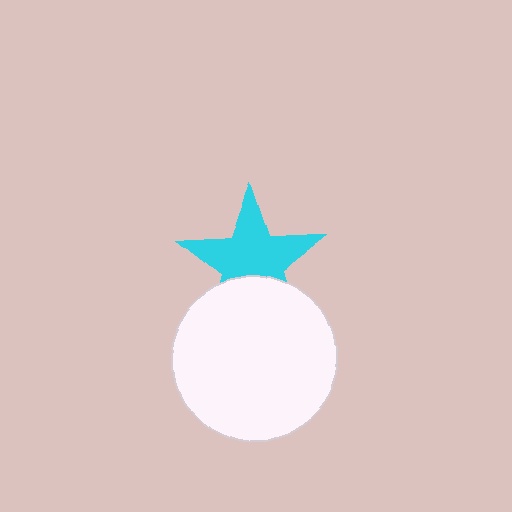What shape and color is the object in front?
The object in front is a white circle.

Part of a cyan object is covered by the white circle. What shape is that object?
It is a star.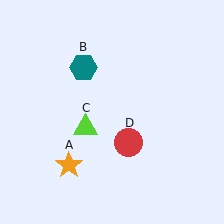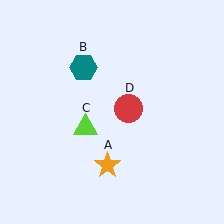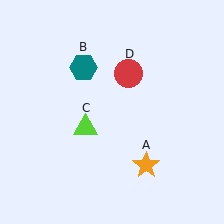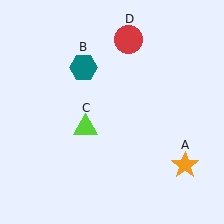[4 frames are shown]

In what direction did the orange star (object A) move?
The orange star (object A) moved right.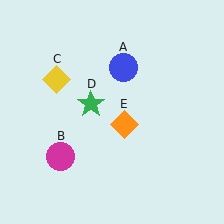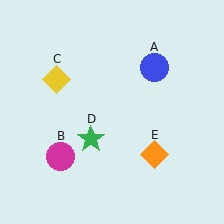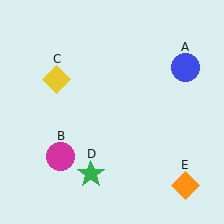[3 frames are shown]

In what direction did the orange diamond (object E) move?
The orange diamond (object E) moved down and to the right.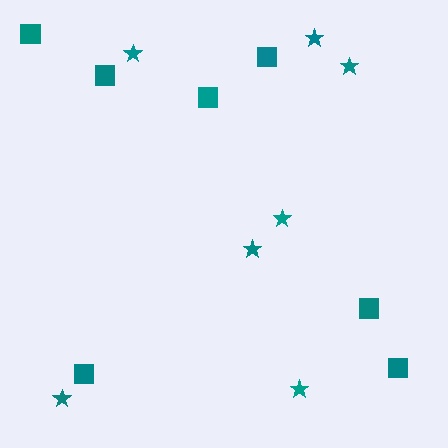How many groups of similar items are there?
There are 2 groups: one group of squares (7) and one group of stars (7).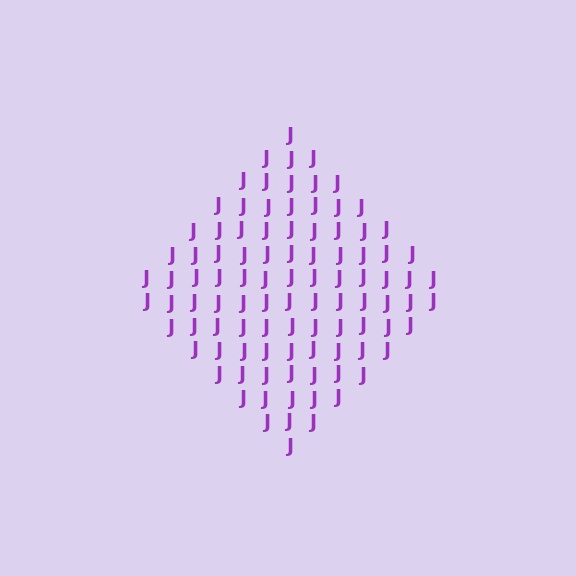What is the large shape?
The large shape is a diamond.